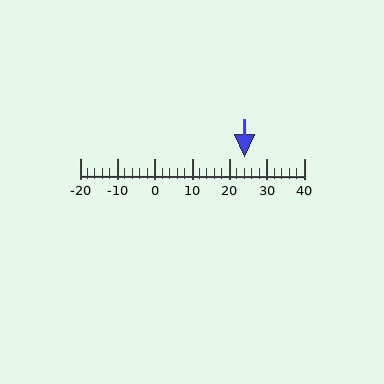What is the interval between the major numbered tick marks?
The major tick marks are spaced 10 units apart.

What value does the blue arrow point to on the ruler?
The blue arrow points to approximately 24.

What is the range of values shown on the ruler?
The ruler shows values from -20 to 40.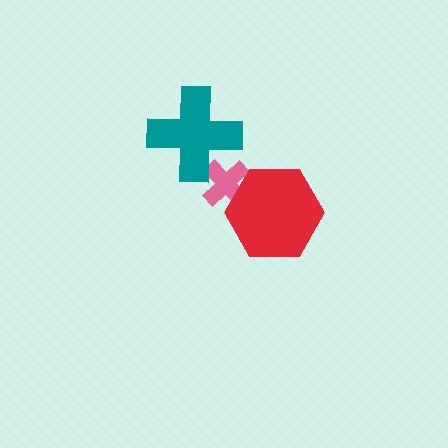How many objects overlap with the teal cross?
1 object overlaps with the teal cross.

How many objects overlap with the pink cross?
2 objects overlap with the pink cross.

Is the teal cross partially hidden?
No, no other shape covers it.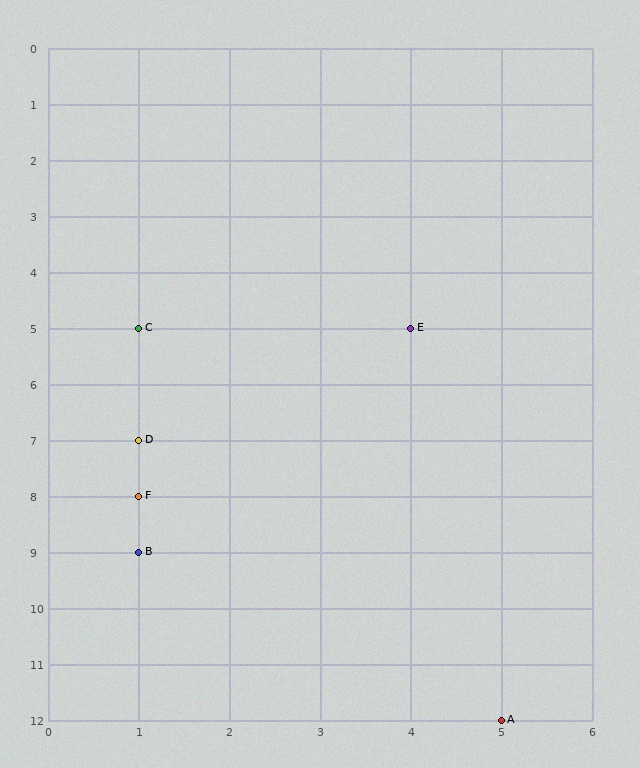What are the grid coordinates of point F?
Point F is at grid coordinates (1, 8).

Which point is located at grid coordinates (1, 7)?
Point D is at (1, 7).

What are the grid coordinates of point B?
Point B is at grid coordinates (1, 9).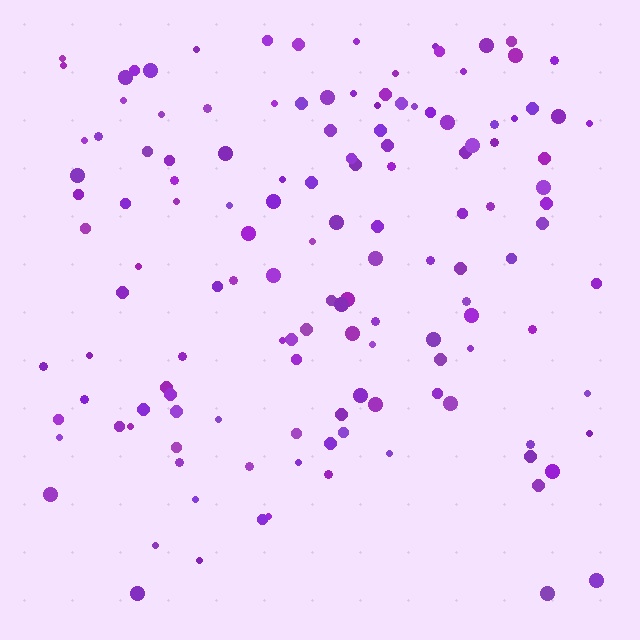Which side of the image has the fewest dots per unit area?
The bottom.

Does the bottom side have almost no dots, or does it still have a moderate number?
Still a moderate number, just noticeably fewer than the top.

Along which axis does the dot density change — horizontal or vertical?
Vertical.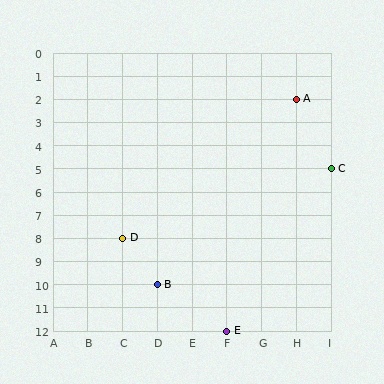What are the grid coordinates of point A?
Point A is at grid coordinates (H, 2).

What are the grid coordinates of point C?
Point C is at grid coordinates (I, 5).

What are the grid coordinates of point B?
Point B is at grid coordinates (D, 10).